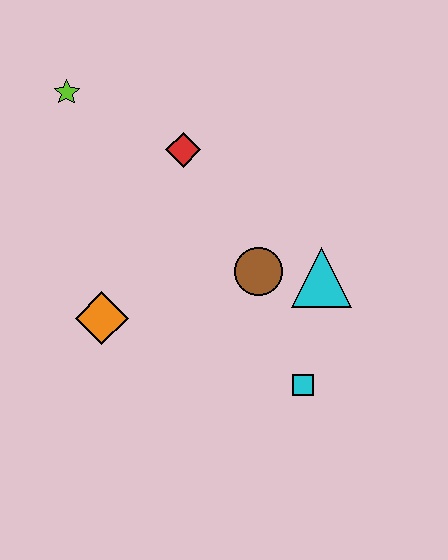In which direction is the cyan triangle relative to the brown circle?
The cyan triangle is to the right of the brown circle.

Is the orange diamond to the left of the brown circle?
Yes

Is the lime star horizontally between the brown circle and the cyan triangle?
No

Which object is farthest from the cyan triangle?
The lime star is farthest from the cyan triangle.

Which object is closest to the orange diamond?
The brown circle is closest to the orange diamond.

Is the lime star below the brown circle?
No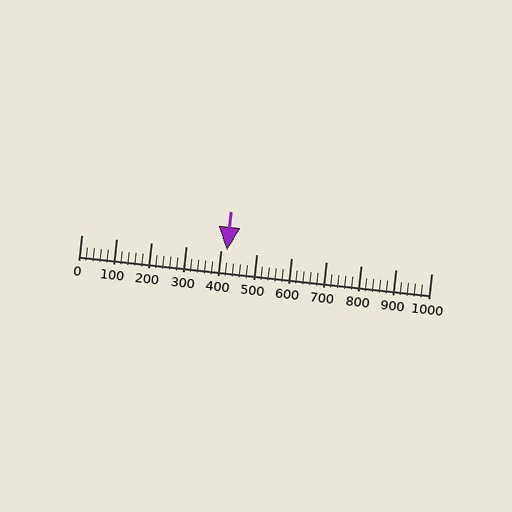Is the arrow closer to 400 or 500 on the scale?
The arrow is closer to 400.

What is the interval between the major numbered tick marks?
The major tick marks are spaced 100 units apart.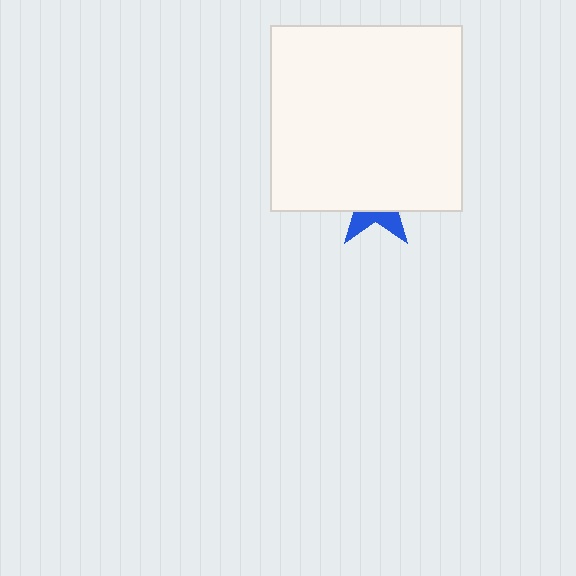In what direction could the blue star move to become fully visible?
The blue star could move down. That would shift it out from behind the white rectangle entirely.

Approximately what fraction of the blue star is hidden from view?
Roughly 69% of the blue star is hidden behind the white rectangle.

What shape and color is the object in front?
The object in front is a white rectangle.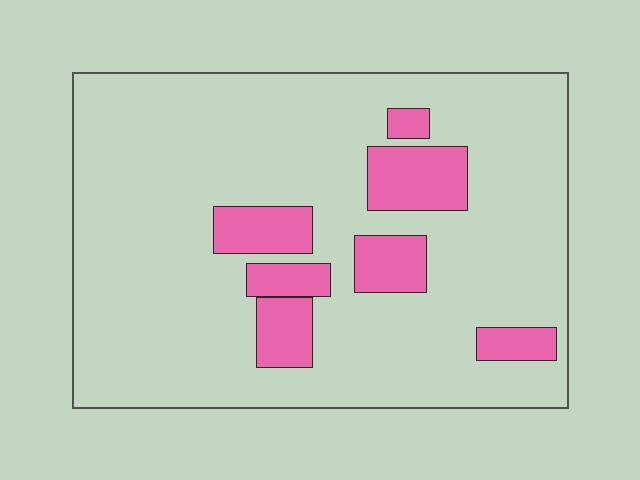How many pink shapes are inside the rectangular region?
7.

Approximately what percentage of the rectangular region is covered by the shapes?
Approximately 15%.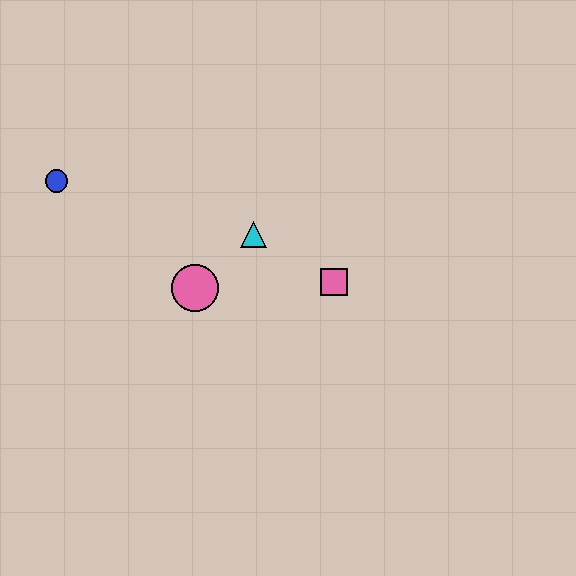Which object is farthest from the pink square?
The blue circle is farthest from the pink square.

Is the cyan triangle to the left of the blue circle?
No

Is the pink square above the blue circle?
No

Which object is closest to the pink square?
The cyan triangle is closest to the pink square.